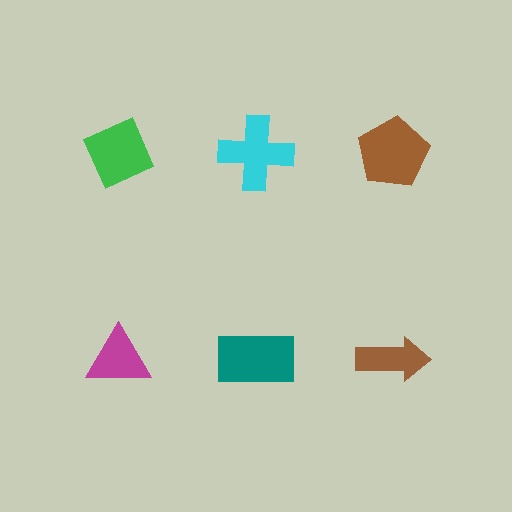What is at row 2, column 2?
A teal rectangle.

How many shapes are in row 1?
3 shapes.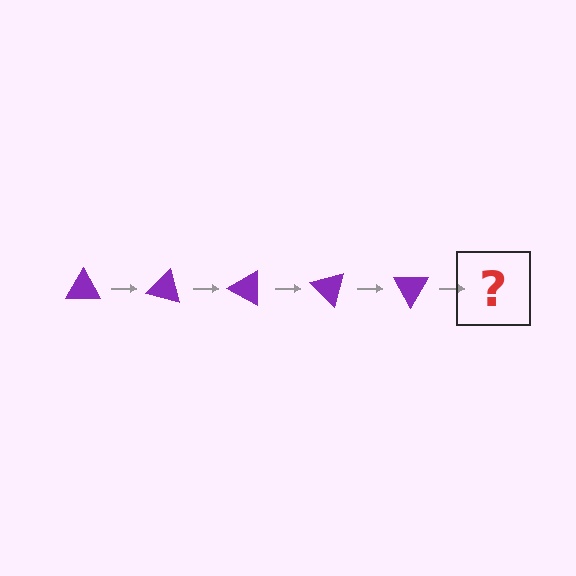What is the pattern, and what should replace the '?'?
The pattern is that the triangle rotates 15 degrees each step. The '?' should be a purple triangle rotated 75 degrees.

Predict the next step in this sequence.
The next step is a purple triangle rotated 75 degrees.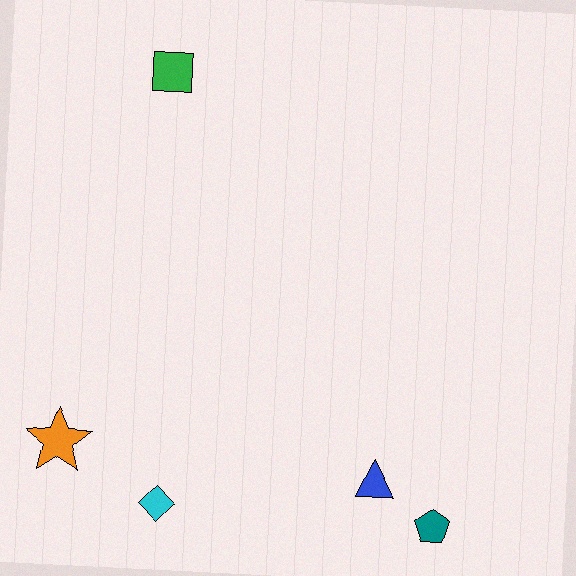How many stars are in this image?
There is 1 star.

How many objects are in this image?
There are 5 objects.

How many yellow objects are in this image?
There are no yellow objects.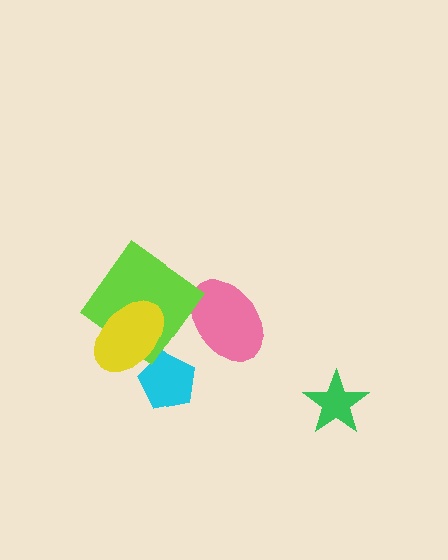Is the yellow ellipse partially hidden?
No, no other shape covers it.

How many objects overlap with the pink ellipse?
0 objects overlap with the pink ellipse.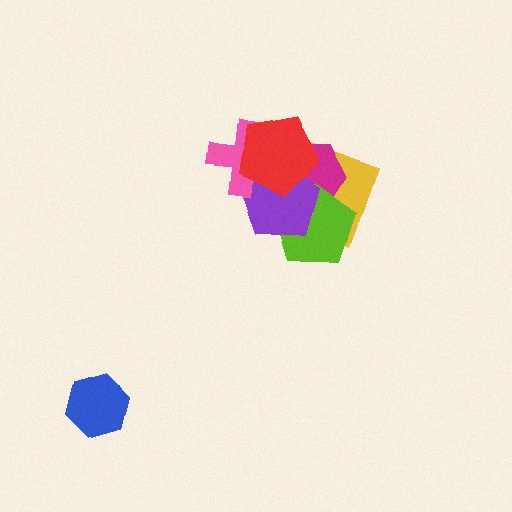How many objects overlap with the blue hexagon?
0 objects overlap with the blue hexagon.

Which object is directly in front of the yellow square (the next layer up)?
The magenta hexagon is directly in front of the yellow square.